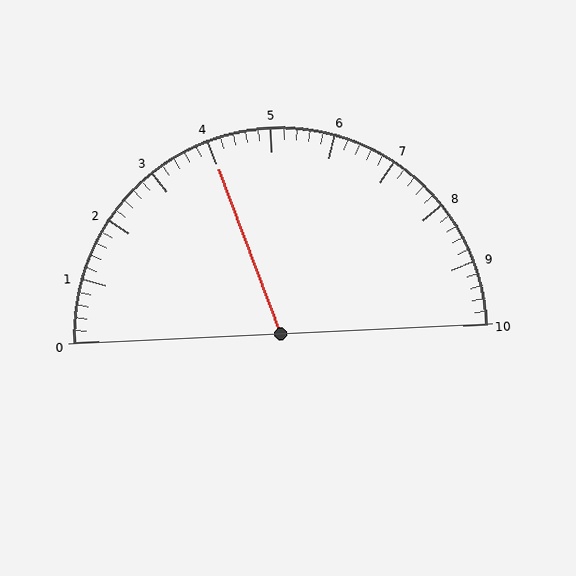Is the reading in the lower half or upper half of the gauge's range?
The reading is in the lower half of the range (0 to 10).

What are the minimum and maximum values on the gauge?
The gauge ranges from 0 to 10.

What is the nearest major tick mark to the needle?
The nearest major tick mark is 4.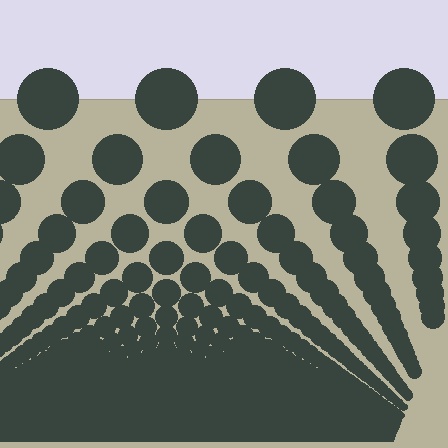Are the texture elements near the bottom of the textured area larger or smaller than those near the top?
Smaller. The gradient is inverted — elements near the bottom are smaller and denser.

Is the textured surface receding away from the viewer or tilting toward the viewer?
The surface appears to tilt toward the viewer. Texture elements get larger and sparser toward the top.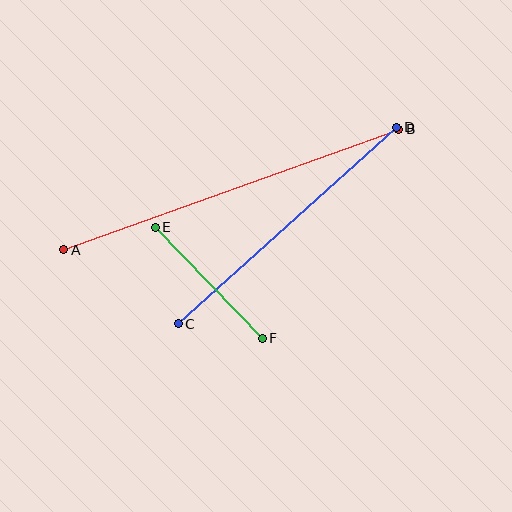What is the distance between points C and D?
The distance is approximately 294 pixels.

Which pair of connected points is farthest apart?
Points A and B are farthest apart.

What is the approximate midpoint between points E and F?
The midpoint is at approximately (209, 283) pixels.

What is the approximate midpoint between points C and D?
The midpoint is at approximately (288, 225) pixels.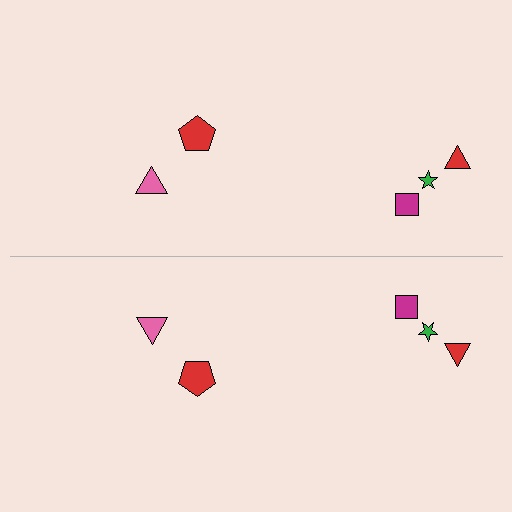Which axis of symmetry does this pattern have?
The pattern has a horizontal axis of symmetry running through the center of the image.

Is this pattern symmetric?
Yes, this pattern has bilateral (reflection) symmetry.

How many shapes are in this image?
There are 10 shapes in this image.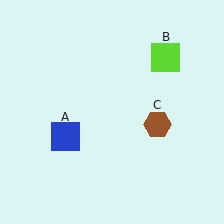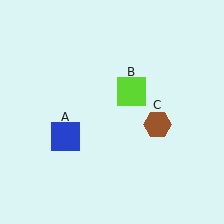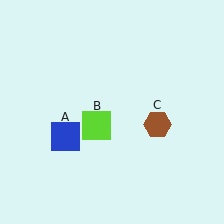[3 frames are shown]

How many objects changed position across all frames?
1 object changed position: lime square (object B).